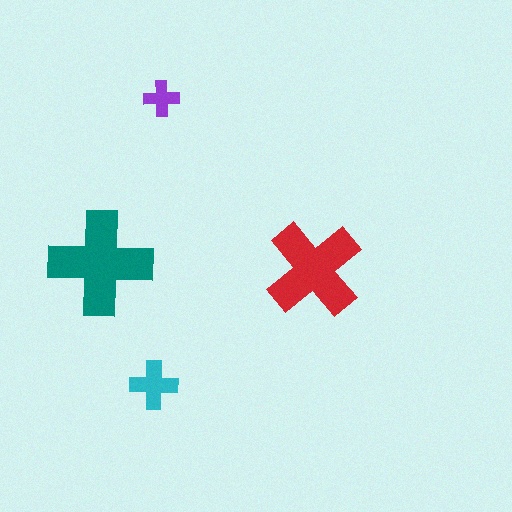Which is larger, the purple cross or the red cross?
The red one.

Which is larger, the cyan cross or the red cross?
The red one.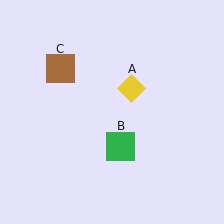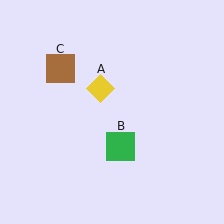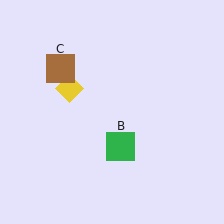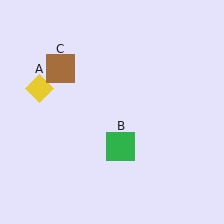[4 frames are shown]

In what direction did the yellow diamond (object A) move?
The yellow diamond (object A) moved left.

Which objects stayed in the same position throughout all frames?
Green square (object B) and brown square (object C) remained stationary.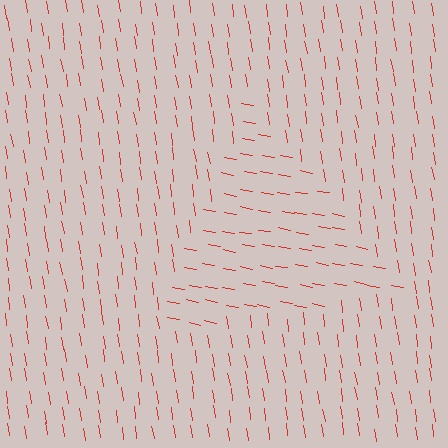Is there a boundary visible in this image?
Yes, there is a texture boundary formed by a change in line orientation.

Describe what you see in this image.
The image is filled with small red line segments. A triangle region in the image has lines oriented differently from the surrounding lines, creating a visible texture boundary.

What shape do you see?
I see a triangle.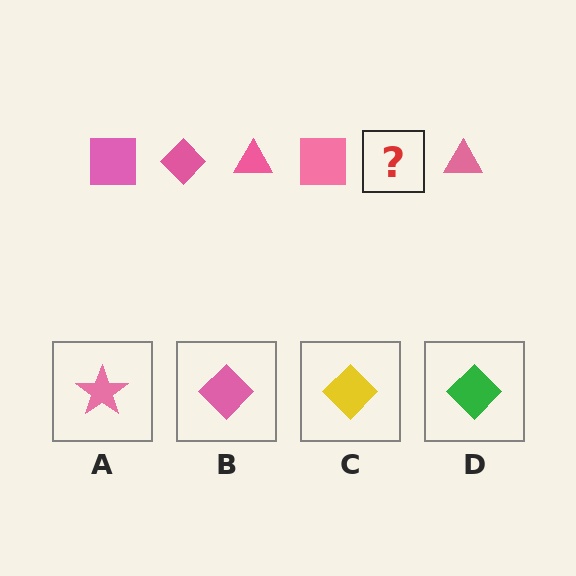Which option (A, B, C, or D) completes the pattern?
B.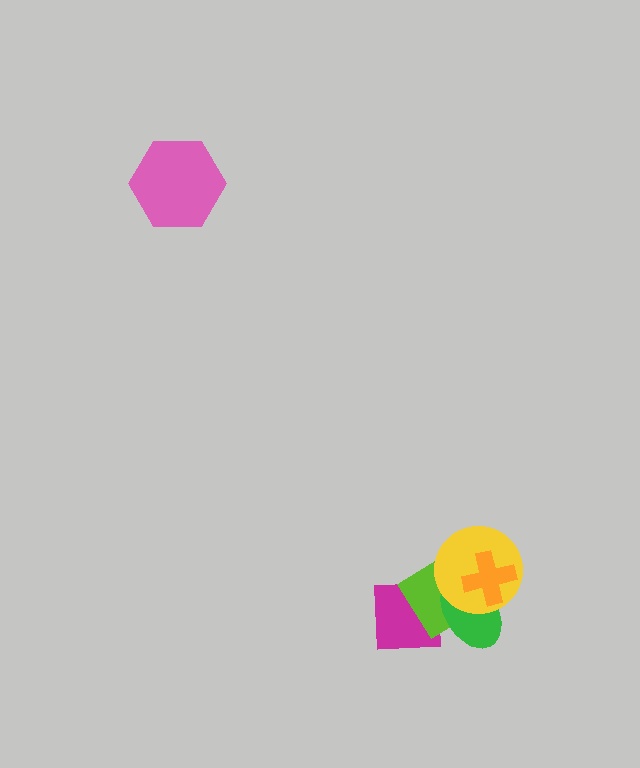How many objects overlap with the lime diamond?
4 objects overlap with the lime diamond.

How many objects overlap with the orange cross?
3 objects overlap with the orange cross.